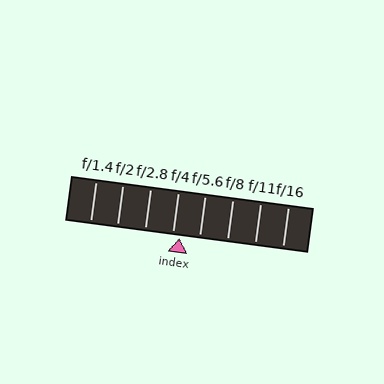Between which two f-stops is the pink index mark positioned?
The index mark is between f/4 and f/5.6.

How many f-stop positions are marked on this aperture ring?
There are 8 f-stop positions marked.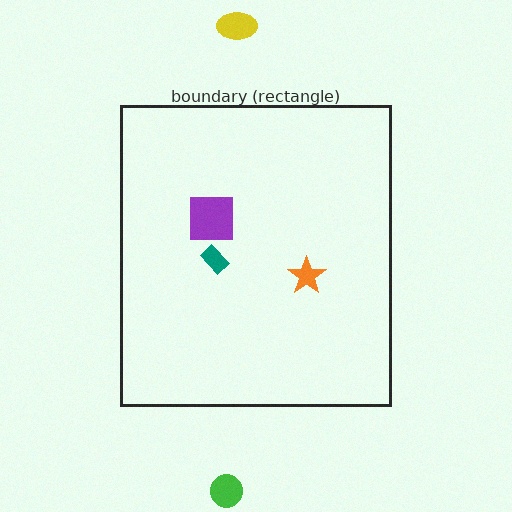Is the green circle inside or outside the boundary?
Outside.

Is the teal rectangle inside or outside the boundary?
Inside.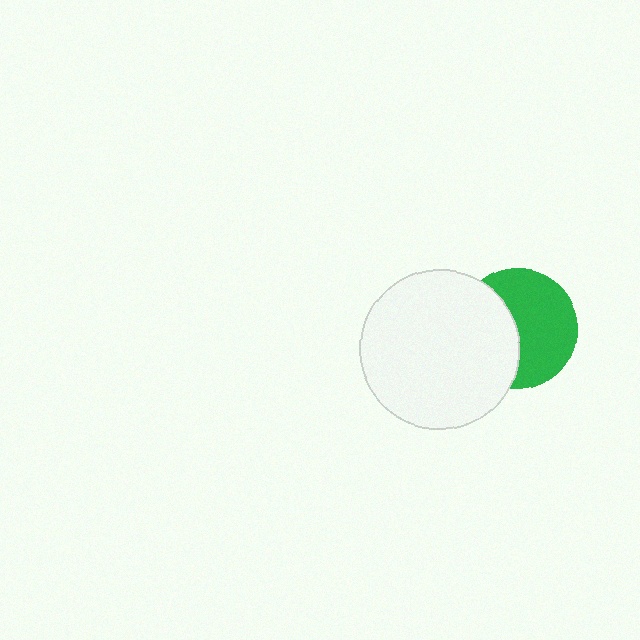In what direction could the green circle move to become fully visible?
The green circle could move right. That would shift it out from behind the white circle entirely.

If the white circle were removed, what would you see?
You would see the complete green circle.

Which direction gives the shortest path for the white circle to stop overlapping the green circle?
Moving left gives the shortest separation.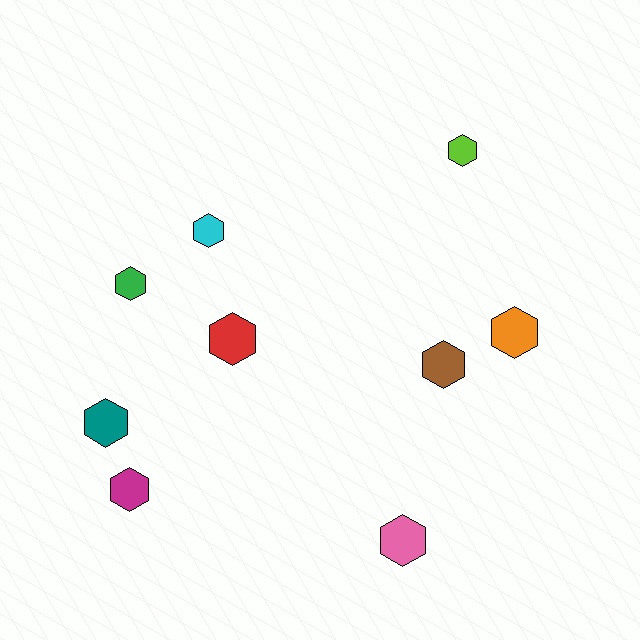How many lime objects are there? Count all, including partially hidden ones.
There is 1 lime object.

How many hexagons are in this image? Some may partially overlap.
There are 9 hexagons.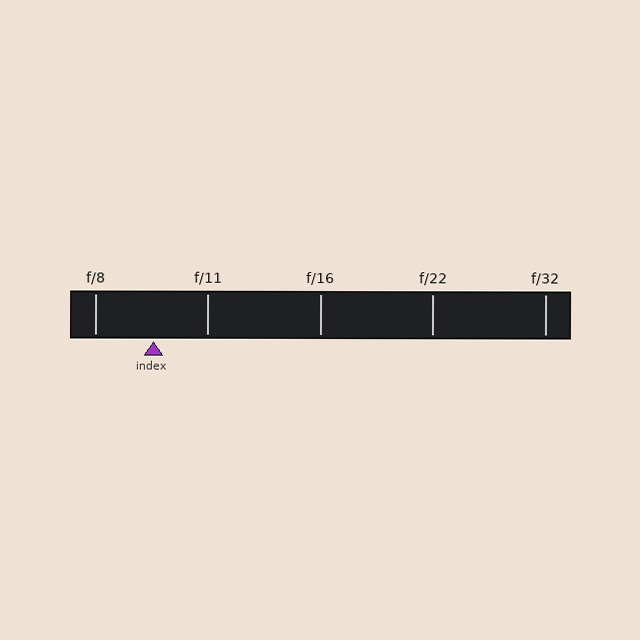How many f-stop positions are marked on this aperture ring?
There are 5 f-stop positions marked.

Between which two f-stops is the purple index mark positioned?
The index mark is between f/8 and f/11.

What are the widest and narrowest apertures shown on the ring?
The widest aperture shown is f/8 and the narrowest is f/32.